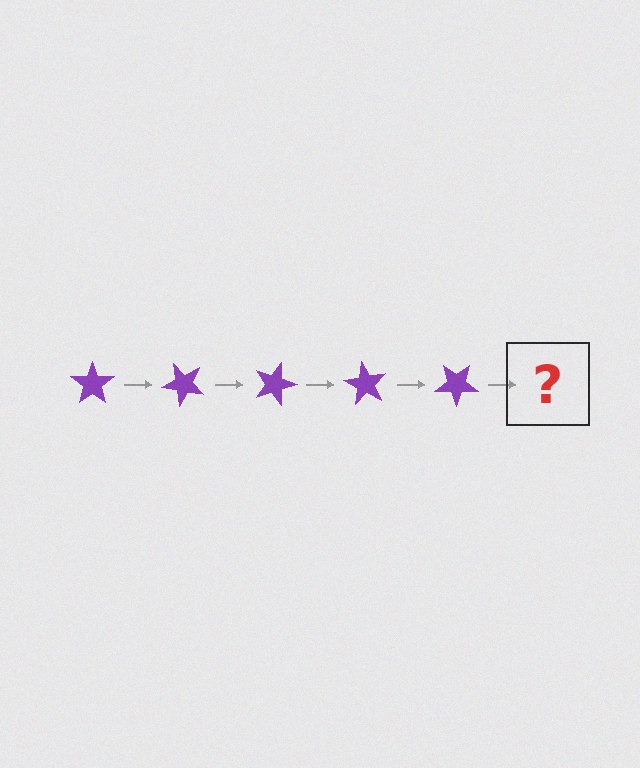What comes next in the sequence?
The next element should be a purple star rotated 225 degrees.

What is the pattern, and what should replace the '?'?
The pattern is that the star rotates 45 degrees each step. The '?' should be a purple star rotated 225 degrees.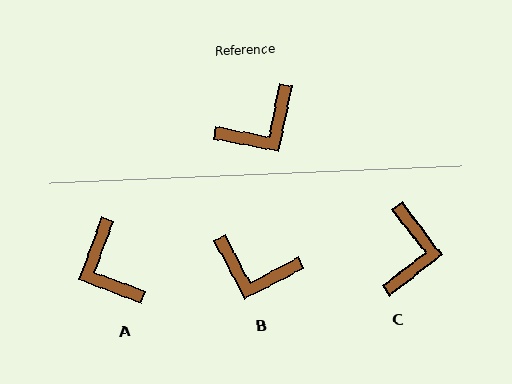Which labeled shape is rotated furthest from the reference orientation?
A, about 99 degrees away.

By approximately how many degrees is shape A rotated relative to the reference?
Approximately 99 degrees clockwise.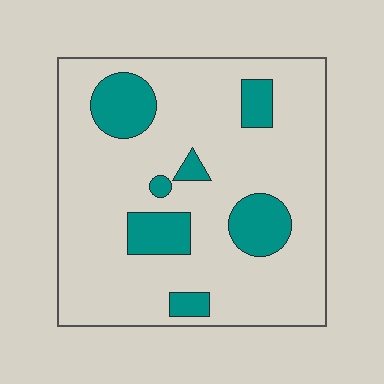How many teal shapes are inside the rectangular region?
7.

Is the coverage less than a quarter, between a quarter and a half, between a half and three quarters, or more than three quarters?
Less than a quarter.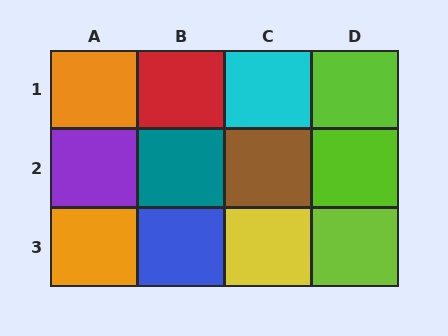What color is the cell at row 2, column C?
Brown.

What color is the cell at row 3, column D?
Lime.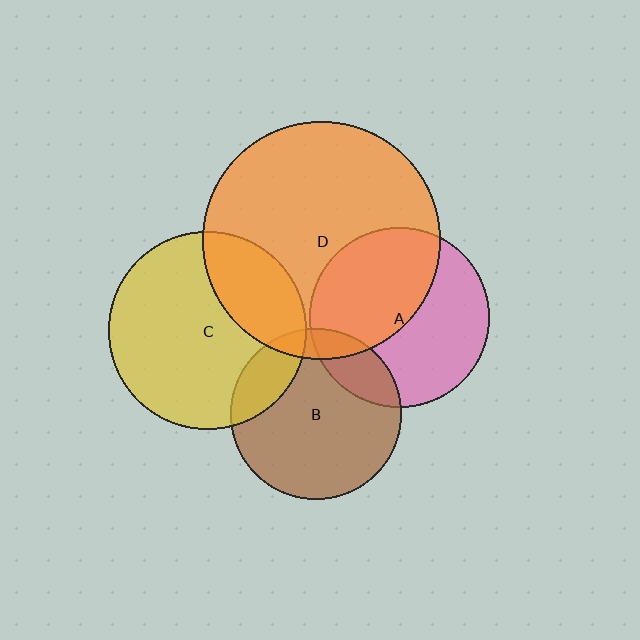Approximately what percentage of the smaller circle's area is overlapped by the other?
Approximately 25%.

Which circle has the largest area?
Circle D (orange).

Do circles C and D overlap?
Yes.